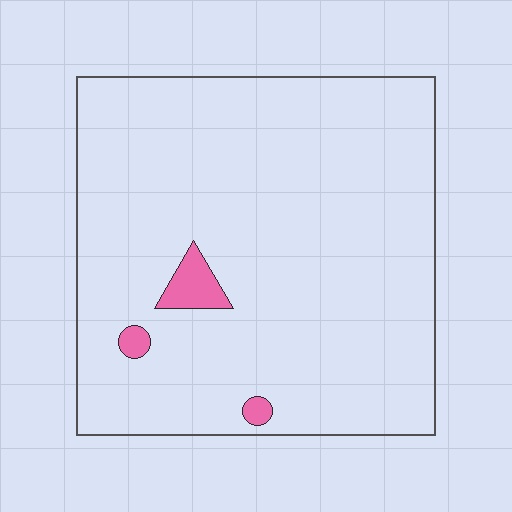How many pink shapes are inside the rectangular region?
3.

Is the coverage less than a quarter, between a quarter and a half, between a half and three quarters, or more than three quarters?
Less than a quarter.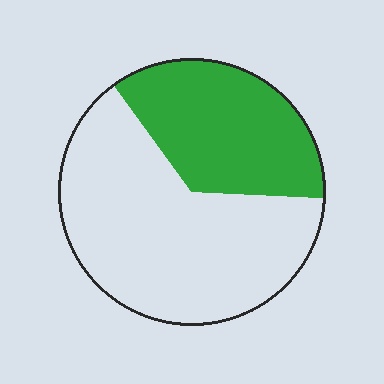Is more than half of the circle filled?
No.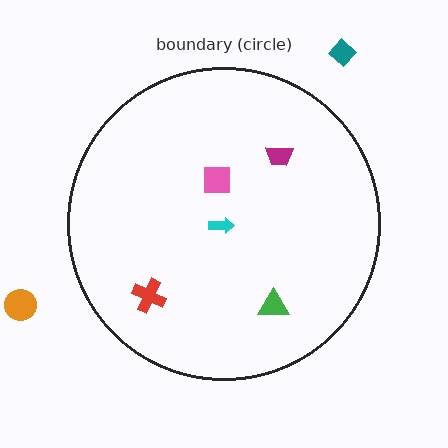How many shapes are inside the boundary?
5 inside, 2 outside.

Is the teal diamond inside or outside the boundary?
Outside.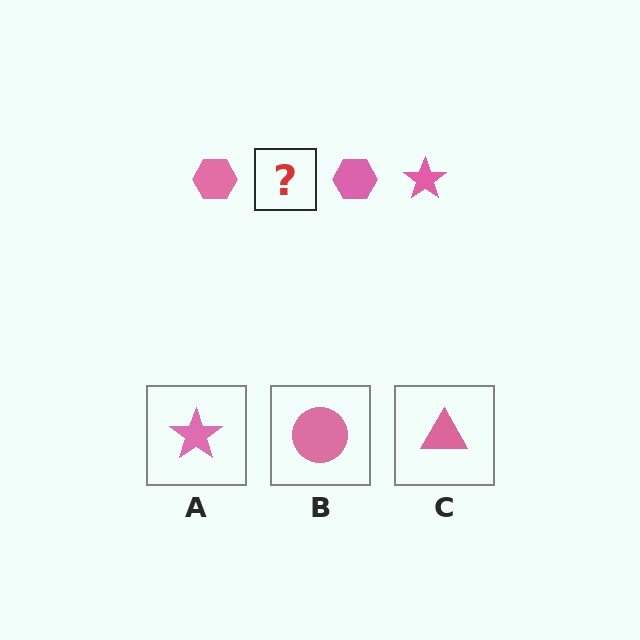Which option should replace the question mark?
Option A.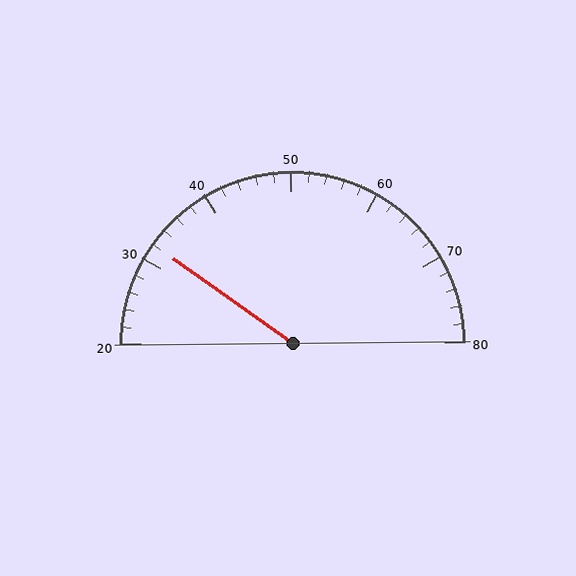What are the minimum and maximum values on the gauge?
The gauge ranges from 20 to 80.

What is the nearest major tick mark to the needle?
The nearest major tick mark is 30.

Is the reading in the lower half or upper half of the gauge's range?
The reading is in the lower half of the range (20 to 80).